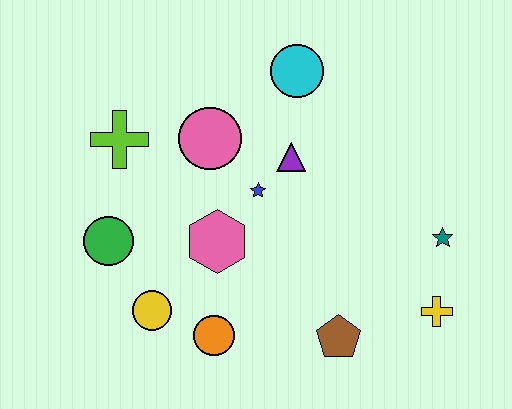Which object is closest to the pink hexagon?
The blue star is closest to the pink hexagon.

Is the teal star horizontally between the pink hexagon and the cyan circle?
No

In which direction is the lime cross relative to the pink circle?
The lime cross is to the left of the pink circle.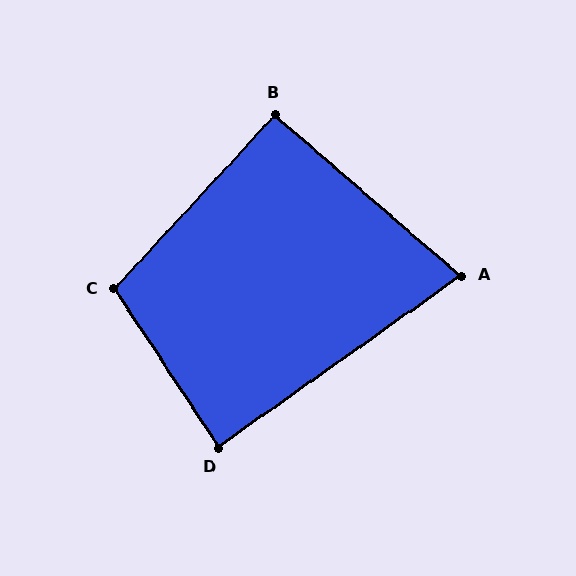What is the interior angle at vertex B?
Approximately 92 degrees (approximately right).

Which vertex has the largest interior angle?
C, at approximately 104 degrees.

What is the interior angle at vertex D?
Approximately 88 degrees (approximately right).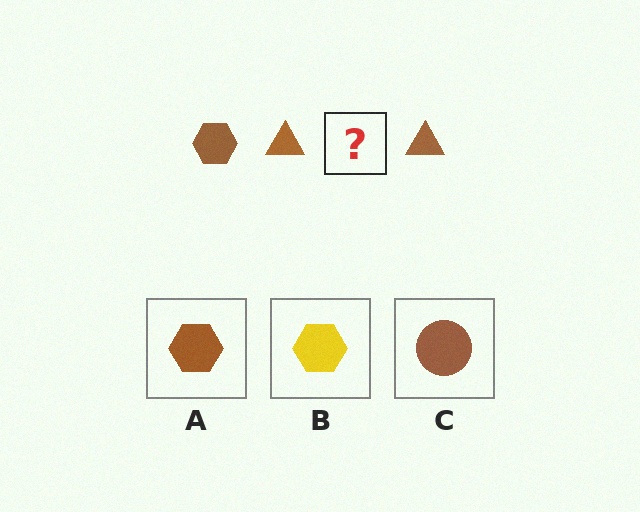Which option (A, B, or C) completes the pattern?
A.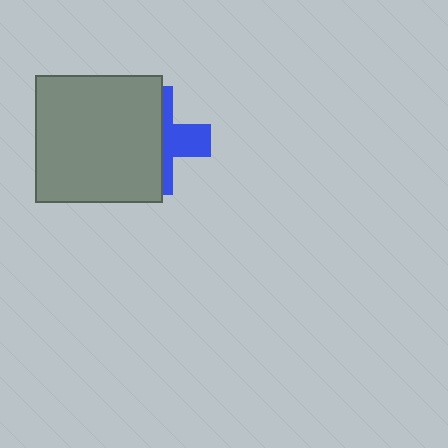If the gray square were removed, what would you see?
You would see the complete blue cross.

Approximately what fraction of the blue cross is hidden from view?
Roughly 62% of the blue cross is hidden behind the gray square.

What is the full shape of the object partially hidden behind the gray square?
The partially hidden object is a blue cross.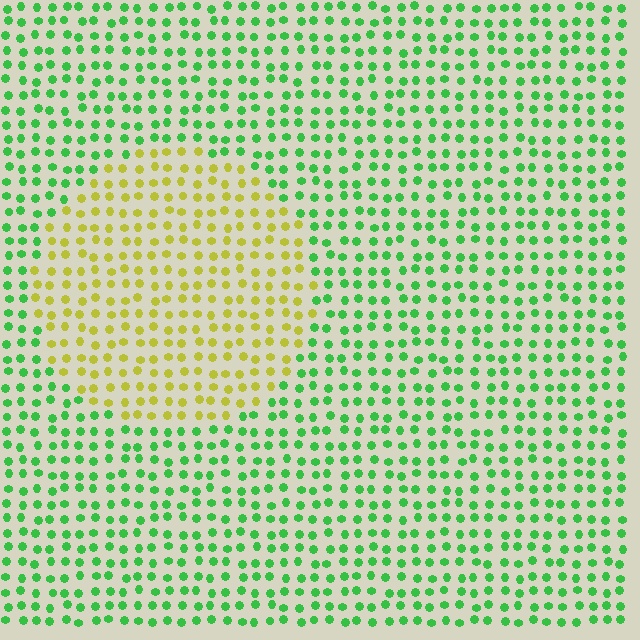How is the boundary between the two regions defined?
The boundary is defined purely by a slight shift in hue (about 63 degrees). Spacing, size, and orientation are identical on both sides.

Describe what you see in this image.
The image is filled with small green elements in a uniform arrangement. A circle-shaped region is visible where the elements are tinted to a slightly different hue, forming a subtle color boundary.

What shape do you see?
I see a circle.